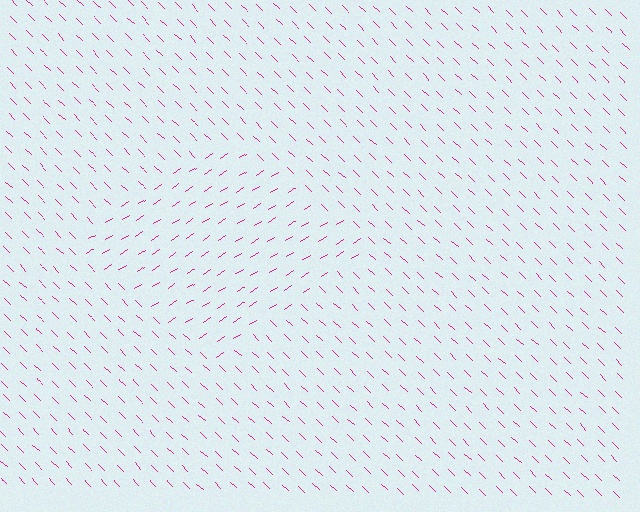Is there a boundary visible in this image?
Yes, there is a texture boundary formed by a change in line orientation.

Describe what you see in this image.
The image is filled with small magenta line segments. A diamond region in the image has lines oriented differently from the surrounding lines, creating a visible texture boundary.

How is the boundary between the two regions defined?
The boundary is defined purely by a change in line orientation (approximately 77 degrees difference). All lines are the same color and thickness.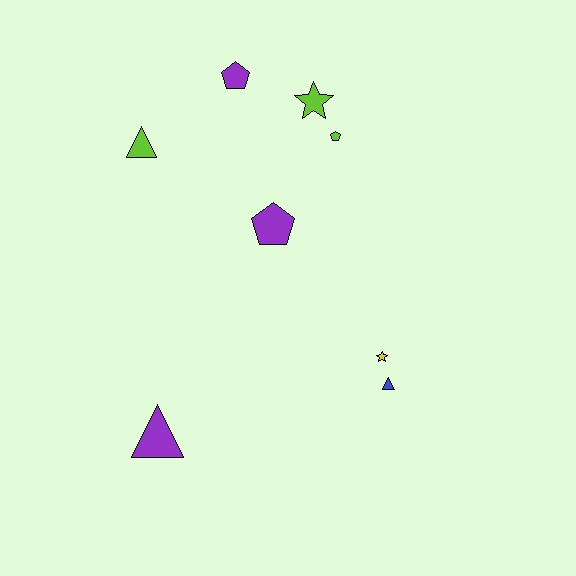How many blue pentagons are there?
There are no blue pentagons.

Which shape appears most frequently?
Pentagon, with 3 objects.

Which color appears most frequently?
Lime, with 3 objects.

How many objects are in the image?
There are 8 objects.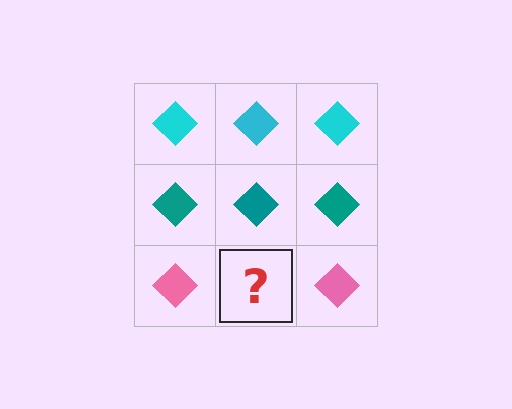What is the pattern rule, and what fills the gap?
The rule is that each row has a consistent color. The gap should be filled with a pink diamond.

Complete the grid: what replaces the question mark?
The question mark should be replaced with a pink diamond.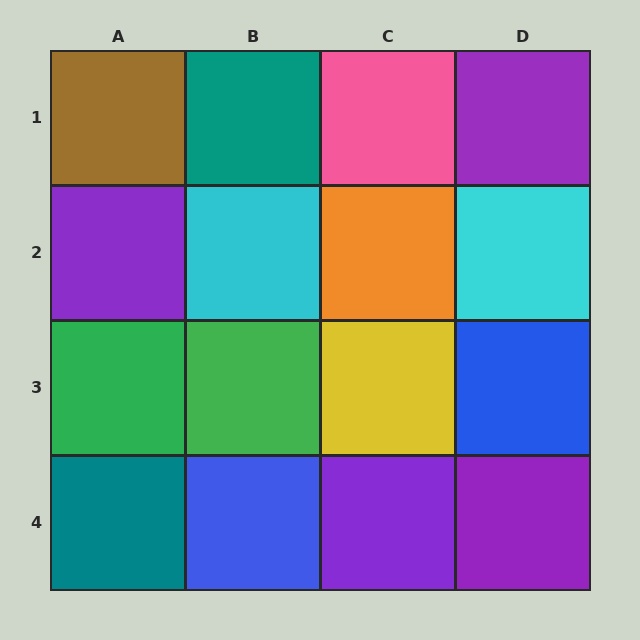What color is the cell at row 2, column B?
Cyan.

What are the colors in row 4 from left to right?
Teal, blue, purple, purple.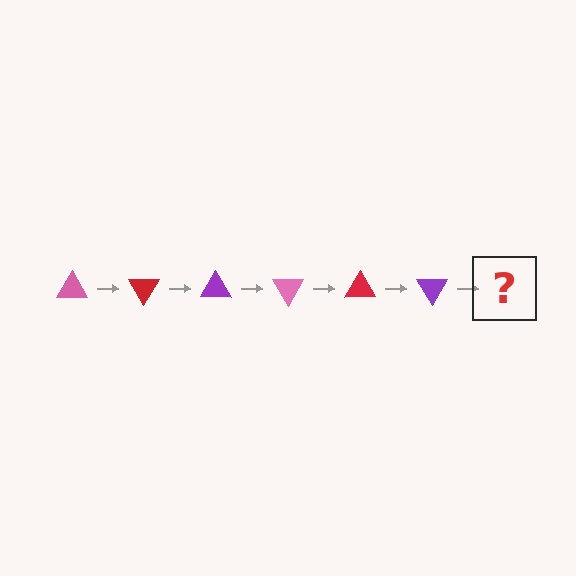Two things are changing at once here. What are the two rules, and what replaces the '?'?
The two rules are that it rotates 60 degrees each step and the color cycles through pink, red, and purple. The '?' should be a pink triangle, rotated 360 degrees from the start.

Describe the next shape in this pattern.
It should be a pink triangle, rotated 360 degrees from the start.